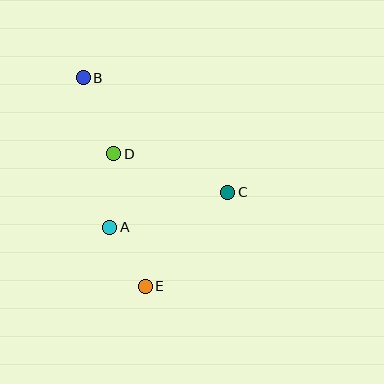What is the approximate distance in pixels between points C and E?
The distance between C and E is approximately 125 pixels.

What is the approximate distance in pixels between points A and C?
The distance between A and C is approximately 123 pixels.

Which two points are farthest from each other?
Points B and E are farthest from each other.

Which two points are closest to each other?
Points A and E are closest to each other.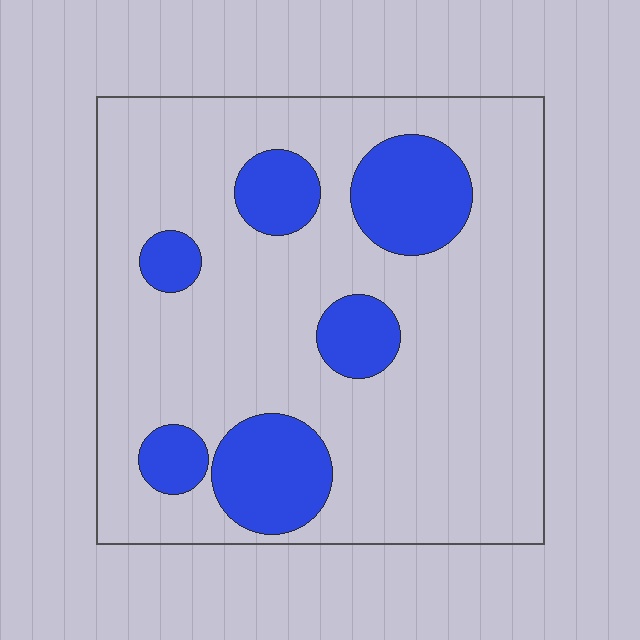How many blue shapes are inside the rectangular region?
6.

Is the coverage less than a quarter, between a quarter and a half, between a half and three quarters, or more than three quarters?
Less than a quarter.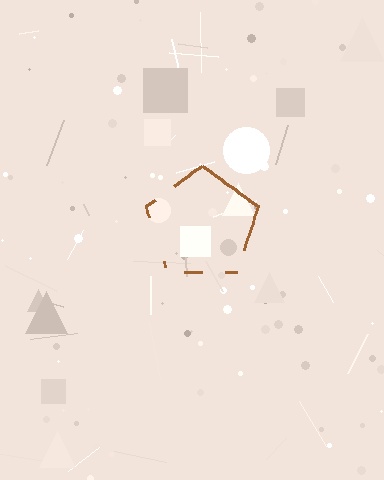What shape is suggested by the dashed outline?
The dashed outline suggests a pentagon.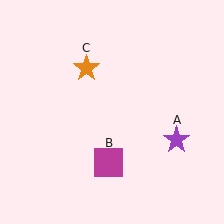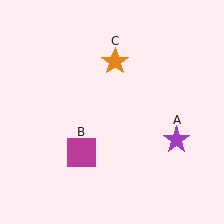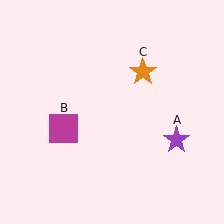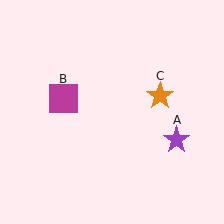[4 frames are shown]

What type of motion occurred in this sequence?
The magenta square (object B), orange star (object C) rotated clockwise around the center of the scene.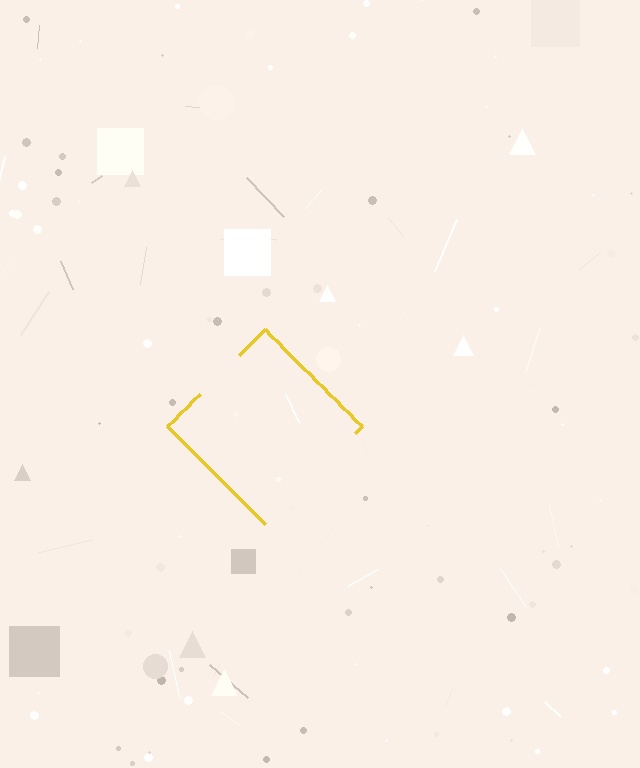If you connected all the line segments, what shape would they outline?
They would outline a diamond.